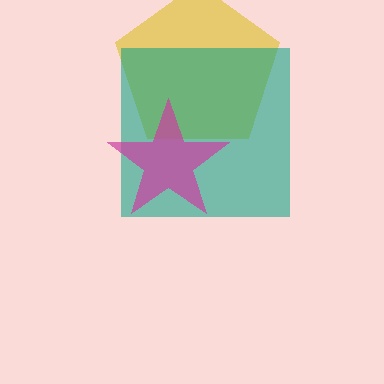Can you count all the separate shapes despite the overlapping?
Yes, there are 3 separate shapes.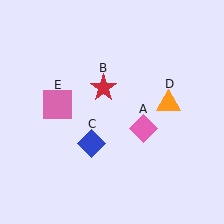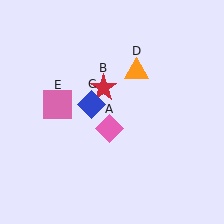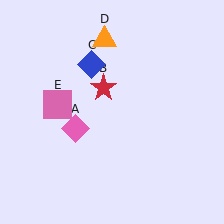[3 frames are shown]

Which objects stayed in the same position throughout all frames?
Red star (object B) and pink square (object E) remained stationary.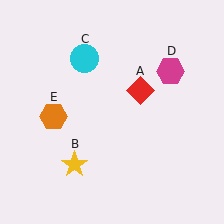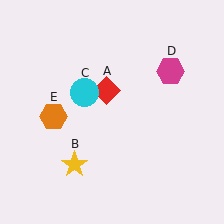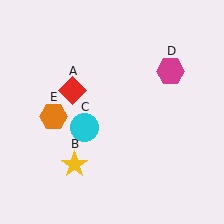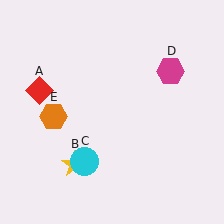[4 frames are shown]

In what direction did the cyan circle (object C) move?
The cyan circle (object C) moved down.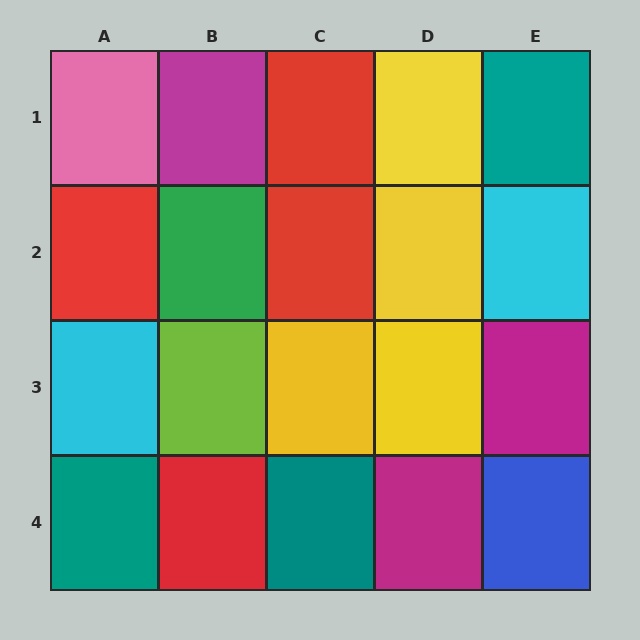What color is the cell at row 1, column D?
Yellow.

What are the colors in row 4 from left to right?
Teal, red, teal, magenta, blue.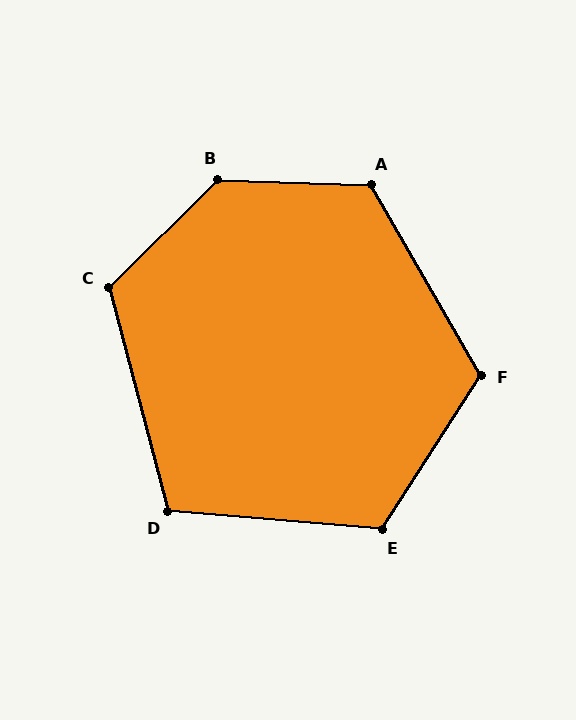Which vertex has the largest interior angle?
B, at approximately 133 degrees.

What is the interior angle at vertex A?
Approximately 122 degrees (obtuse).